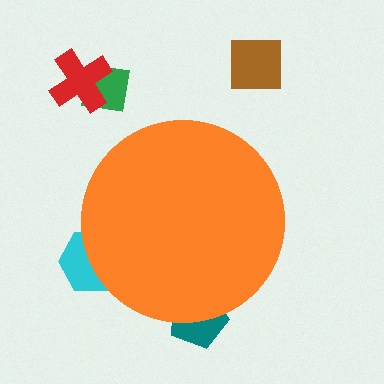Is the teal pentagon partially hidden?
Yes, the teal pentagon is partially hidden behind the orange circle.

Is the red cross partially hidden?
No, the red cross is fully visible.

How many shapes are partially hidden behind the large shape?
2 shapes are partially hidden.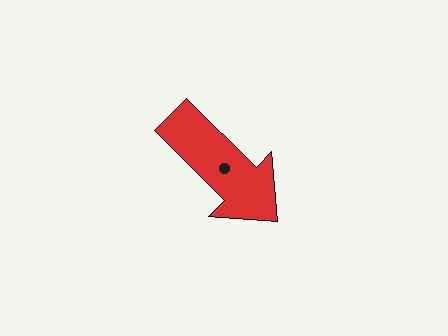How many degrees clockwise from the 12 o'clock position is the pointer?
Approximately 135 degrees.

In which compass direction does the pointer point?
Southeast.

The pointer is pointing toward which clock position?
Roughly 4 o'clock.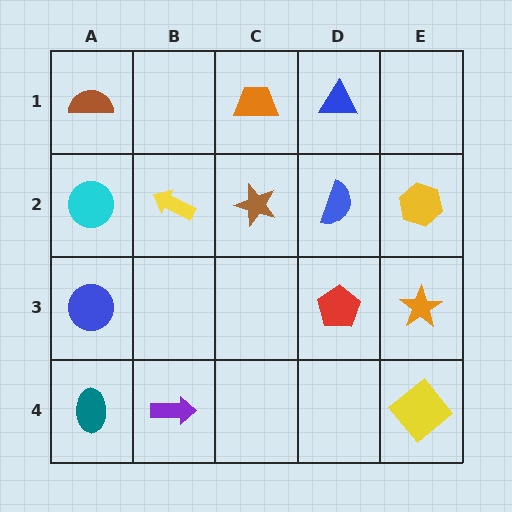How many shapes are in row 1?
3 shapes.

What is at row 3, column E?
An orange star.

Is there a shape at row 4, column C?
No, that cell is empty.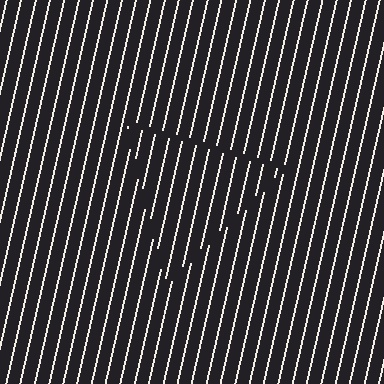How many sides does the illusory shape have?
3 sides — the line-ends trace a triangle.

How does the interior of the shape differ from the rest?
The interior of the shape contains the same grating, shifted by half a period — the contour is defined by the phase discontinuity where line-ends from the inner and outer gratings abut.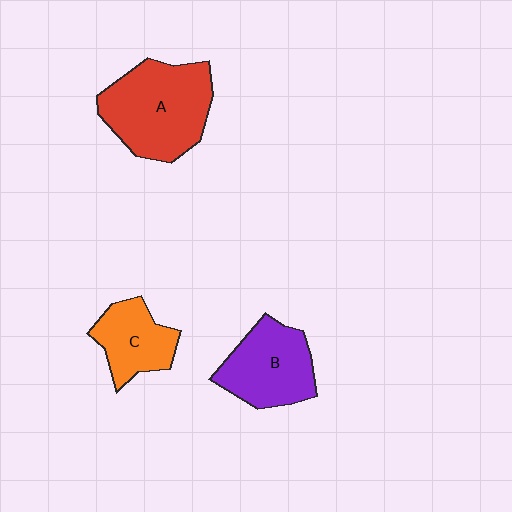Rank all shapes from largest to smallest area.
From largest to smallest: A (red), B (purple), C (orange).